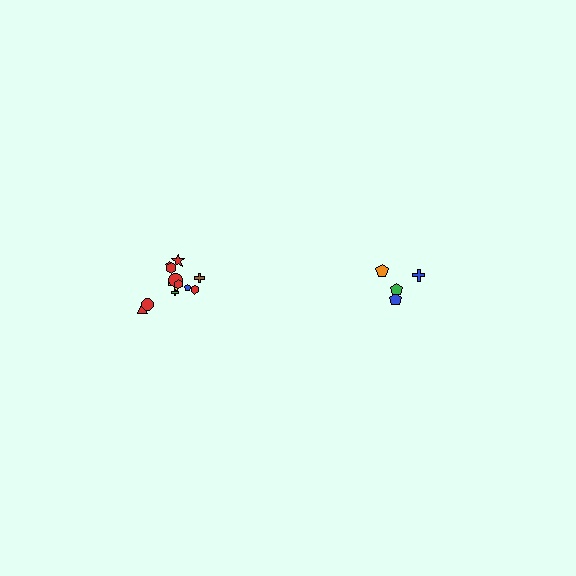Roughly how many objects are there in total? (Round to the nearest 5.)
Roughly 15 objects in total.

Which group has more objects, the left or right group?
The left group.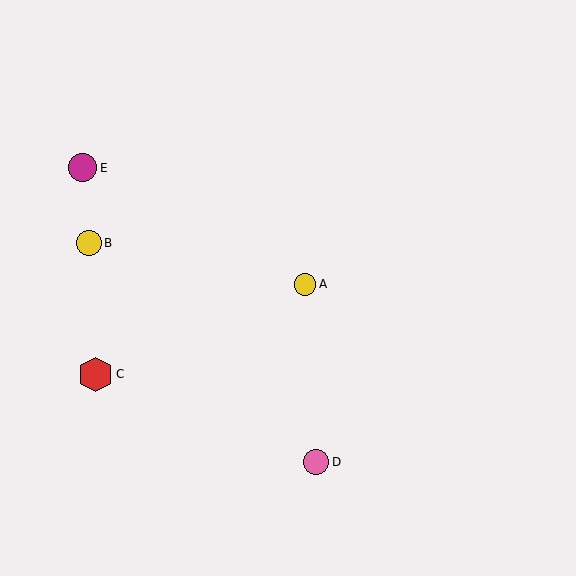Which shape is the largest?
The red hexagon (labeled C) is the largest.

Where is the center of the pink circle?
The center of the pink circle is at (316, 462).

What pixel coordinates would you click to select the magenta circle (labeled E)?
Click at (83, 168) to select the magenta circle E.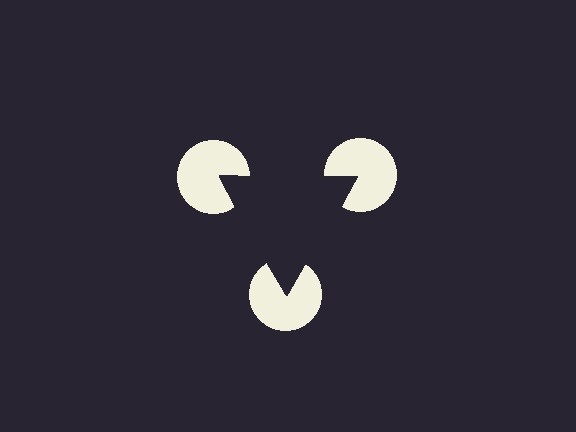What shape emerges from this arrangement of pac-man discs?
An illusory triangle — its edges are inferred from the aligned wedge cuts in the pac-man discs, not physically drawn.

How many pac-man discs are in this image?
There are 3 — one at each vertex of the illusory triangle.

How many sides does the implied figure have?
3 sides.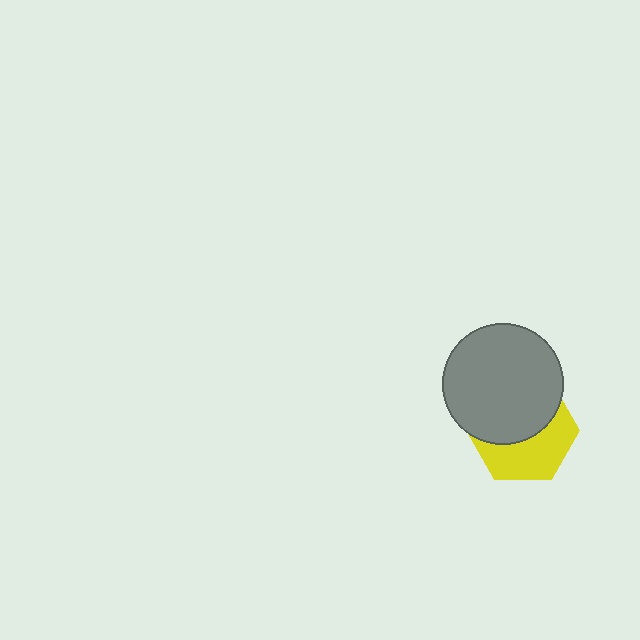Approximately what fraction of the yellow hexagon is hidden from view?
Roughly 53% of the yellow hexagon is hidden behind the gray circle.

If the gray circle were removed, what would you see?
You would see the complete yellow hexagon.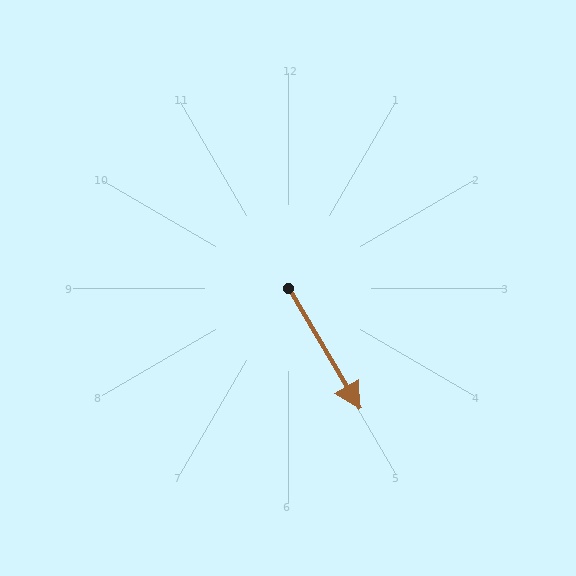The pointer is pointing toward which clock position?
Roughly 5 o'clock.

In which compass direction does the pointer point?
Southeast.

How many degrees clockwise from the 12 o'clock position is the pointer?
Approximately 149 degrees.